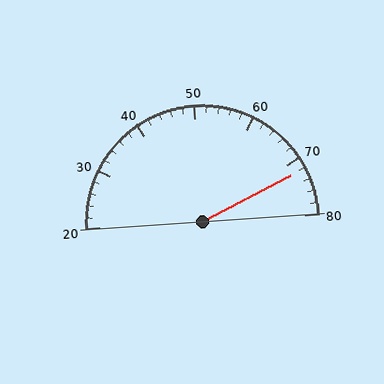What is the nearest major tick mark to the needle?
The nearest major tick mark is 70.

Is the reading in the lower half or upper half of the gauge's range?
The reading is in the upper half of the range (20 to 80).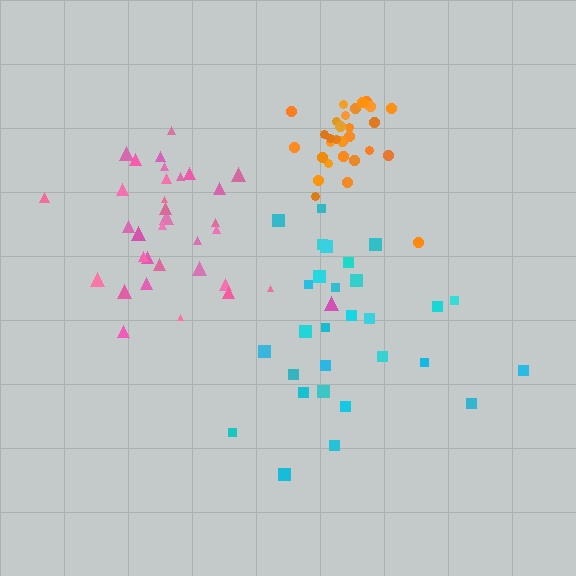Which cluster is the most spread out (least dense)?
Cyan.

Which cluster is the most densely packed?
Orange.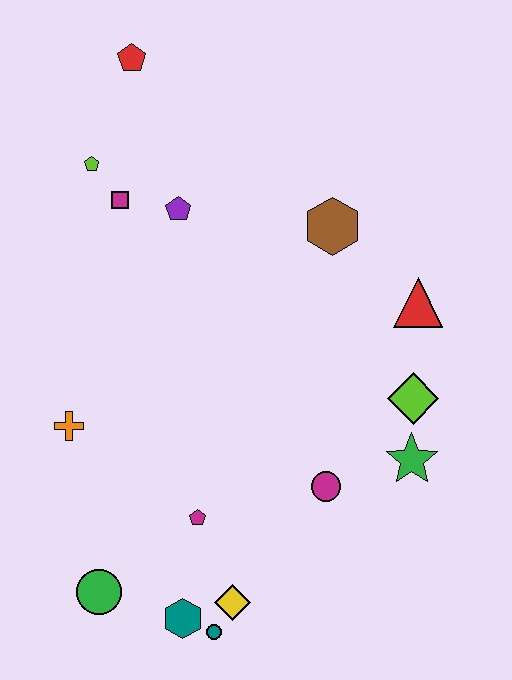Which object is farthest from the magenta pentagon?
The red pentagon is farthest from the magenta pentagon.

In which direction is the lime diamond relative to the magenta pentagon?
The lime diamond is to the right of the magenta pentagon.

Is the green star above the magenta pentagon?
Yes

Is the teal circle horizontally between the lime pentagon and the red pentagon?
No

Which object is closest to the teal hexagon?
The teal circle is closest to the teal hexagon.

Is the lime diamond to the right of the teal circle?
Yes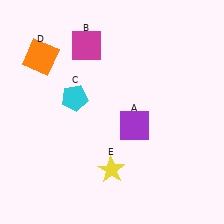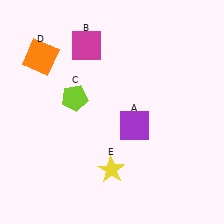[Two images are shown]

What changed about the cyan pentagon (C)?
In Image 1, C is cyan. In Image 2, it changed to lime.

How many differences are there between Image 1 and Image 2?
There is 1 difference between the two images.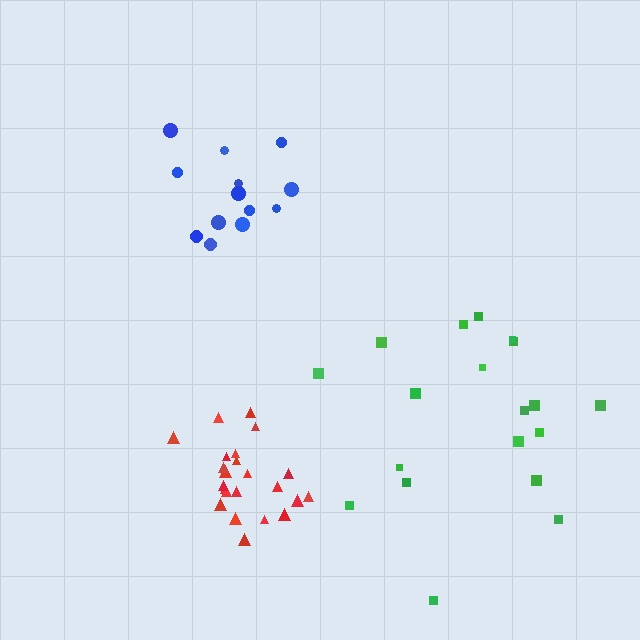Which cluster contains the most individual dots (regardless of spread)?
Red (23).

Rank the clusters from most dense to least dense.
red, blue, green.